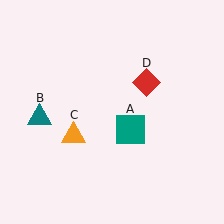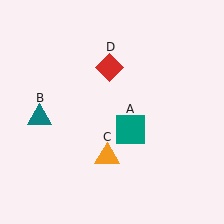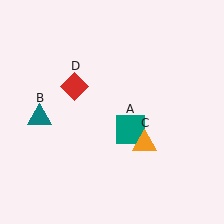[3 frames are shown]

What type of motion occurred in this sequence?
The orange triangle (object C), red diamond (object D) rotated counterclockwise around the center of the scene.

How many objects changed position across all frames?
2 objects changed position: orange triangle (object C), red diamond (object D).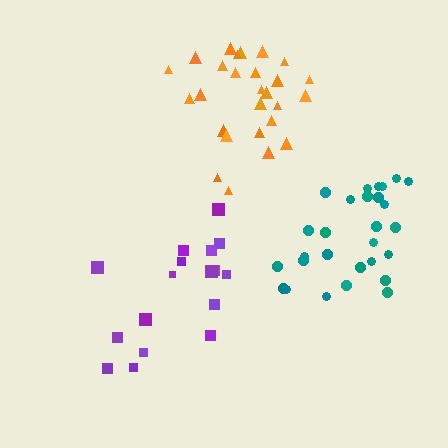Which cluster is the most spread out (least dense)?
Purple.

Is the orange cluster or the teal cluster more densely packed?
Orange.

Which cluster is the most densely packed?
Orange.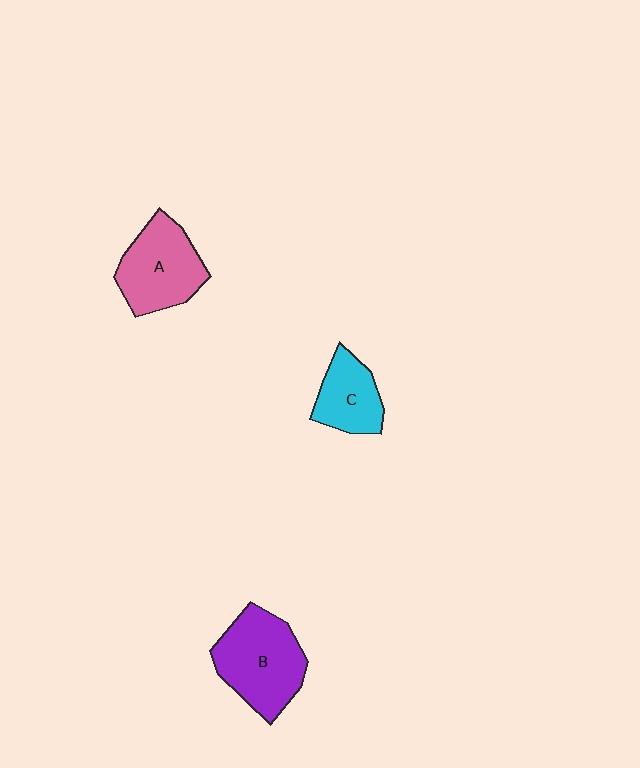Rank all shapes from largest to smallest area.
From largest to smallest: B (purple), A (pink), C (cyan).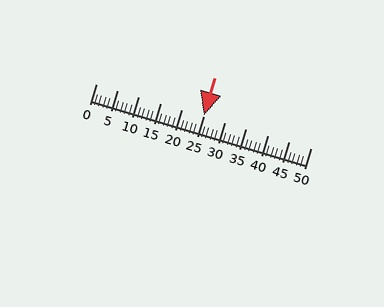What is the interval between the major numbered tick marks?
The major tick marks are spaced 5 units apart.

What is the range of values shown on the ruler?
The ruler shows values from 0 to 50.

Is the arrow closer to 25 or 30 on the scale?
The arrow is closer to 25.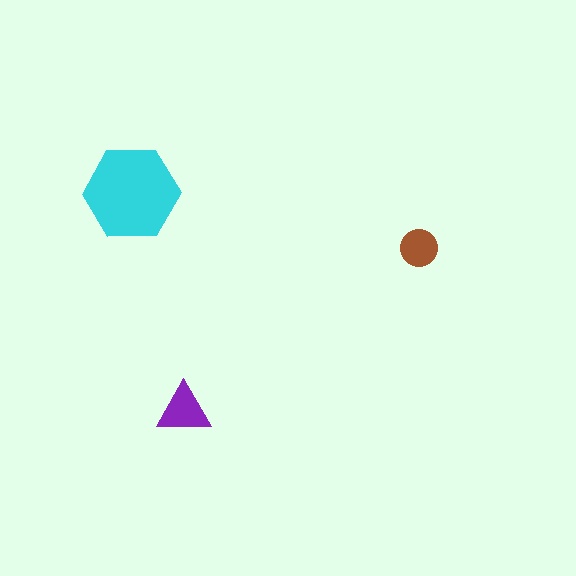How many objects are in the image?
There are 3 objects in the image.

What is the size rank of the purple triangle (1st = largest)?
2nd.